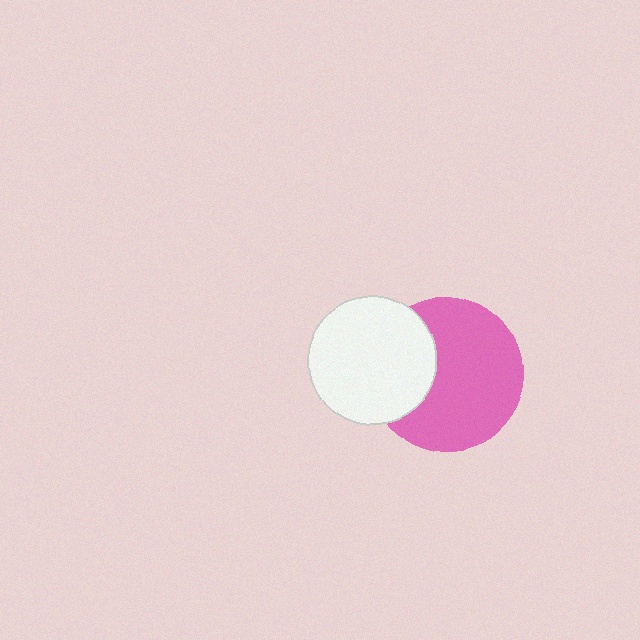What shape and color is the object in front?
The object in front is a white circle.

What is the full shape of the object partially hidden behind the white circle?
The partially hidden object is a pink circle.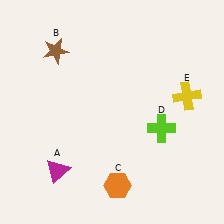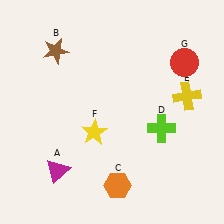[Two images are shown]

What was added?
A yellow star (F), a red circle (G) were added in Image 2.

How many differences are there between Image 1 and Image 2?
There are 2 differences between the two images.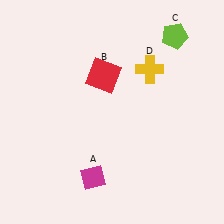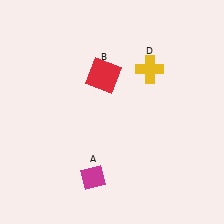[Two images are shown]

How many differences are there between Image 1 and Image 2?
There is 1 difference between the two images.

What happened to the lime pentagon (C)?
The lime pentagon (C) was removed in Image 2. It was in the top-right area of Image 1.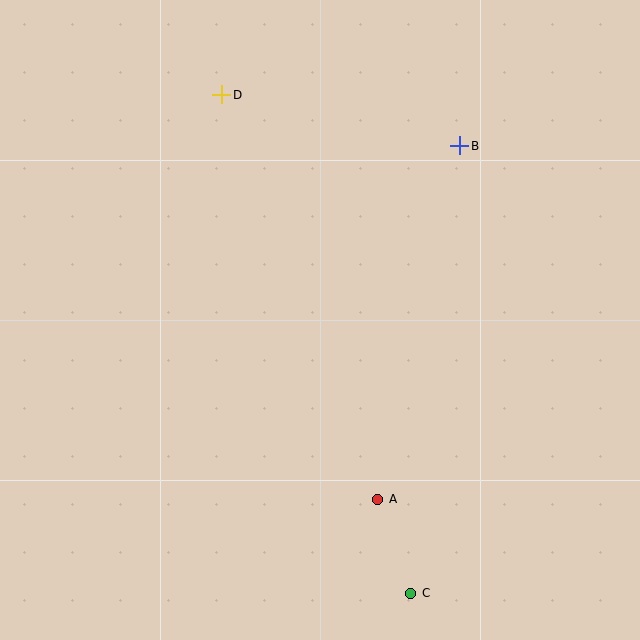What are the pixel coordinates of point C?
Point C is at (411, 593).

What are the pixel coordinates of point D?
Point D is at (222, 95).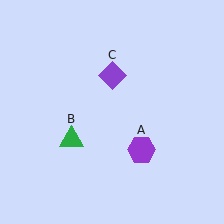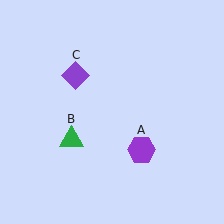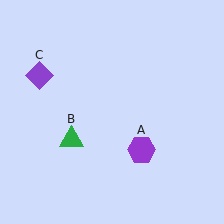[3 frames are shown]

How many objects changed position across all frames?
1 object changed position: purple diamond (object C).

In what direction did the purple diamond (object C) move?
The purple diamond (object C) moved left.